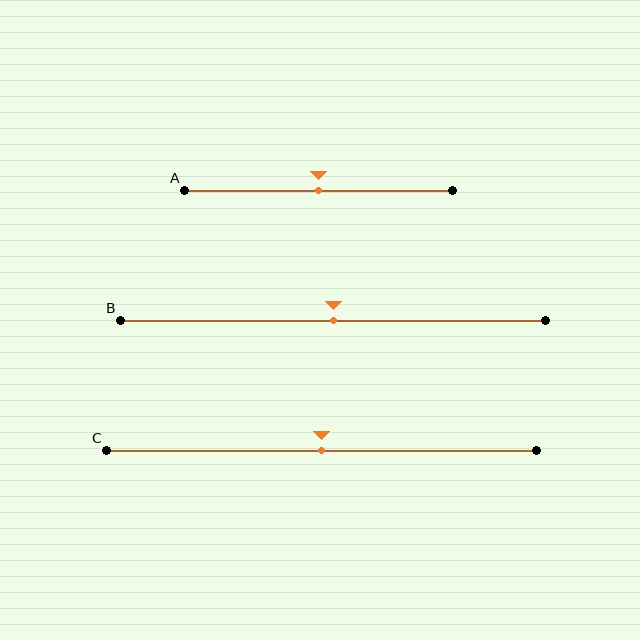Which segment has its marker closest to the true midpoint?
Segment A has its marker closest to the true midpoint.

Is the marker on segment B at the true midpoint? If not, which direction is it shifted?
Yes, the marker on segment B is at the true midpoint.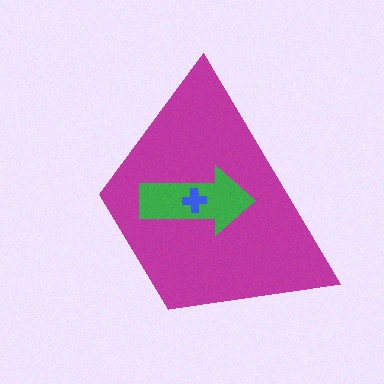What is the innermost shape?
The blue cross.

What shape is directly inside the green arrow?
The blue cross.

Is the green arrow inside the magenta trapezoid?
Yes.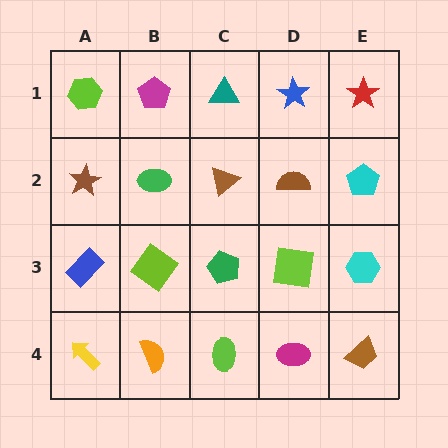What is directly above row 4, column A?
A blue rectangle.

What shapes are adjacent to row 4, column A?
A blue rectangle (row 3, column A), an orange semicircle (row 4, column B).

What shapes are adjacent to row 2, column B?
A magenta pentagon (row 1, column B), a lime diamond (row 3, column B), a brown star (row 2, column A), a brown triangle (row 2, column C).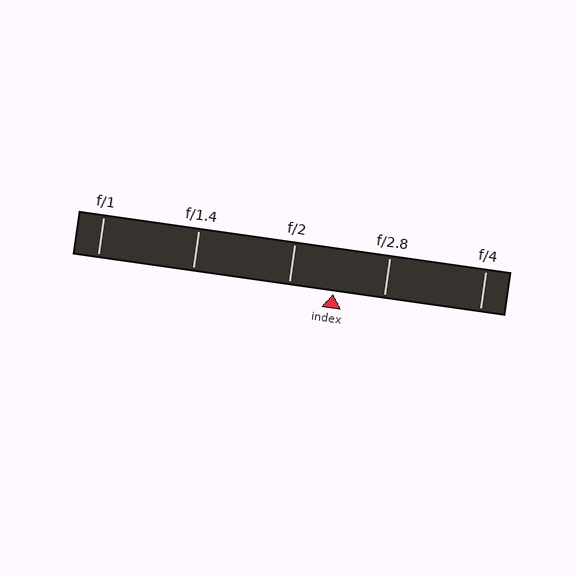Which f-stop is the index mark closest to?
The index mark is closest to f/2.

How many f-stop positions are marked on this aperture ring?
There are 5 f-stop positions marked.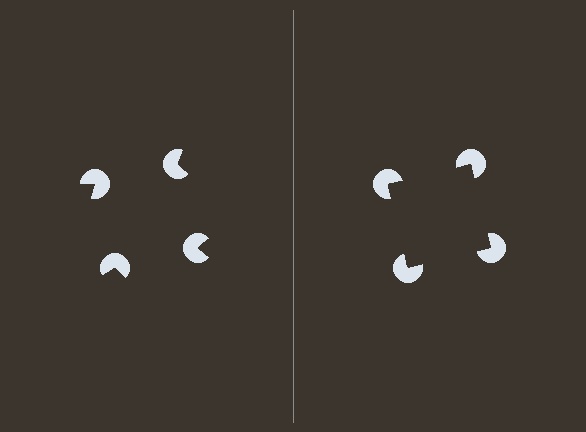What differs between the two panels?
The pac-man discs are positioned identically on both sides; only the wedge orientations differ. On the right they align to a square; on the left they are misaligned.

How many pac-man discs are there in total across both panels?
8 — 4 on each side.